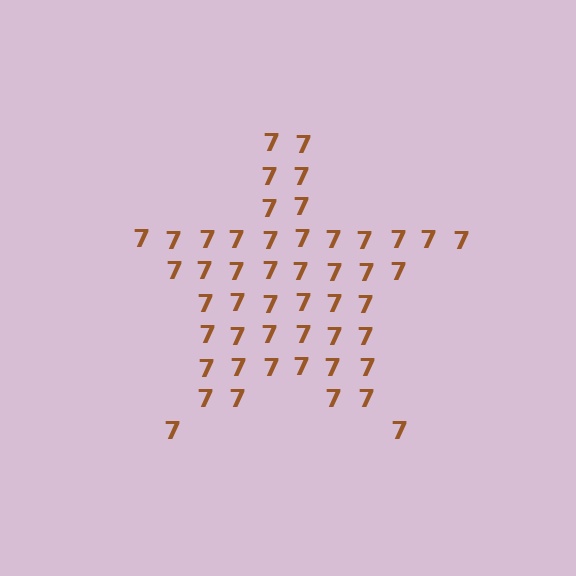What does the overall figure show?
The overall figure shows a star.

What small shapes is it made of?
It is made of small digit 7's.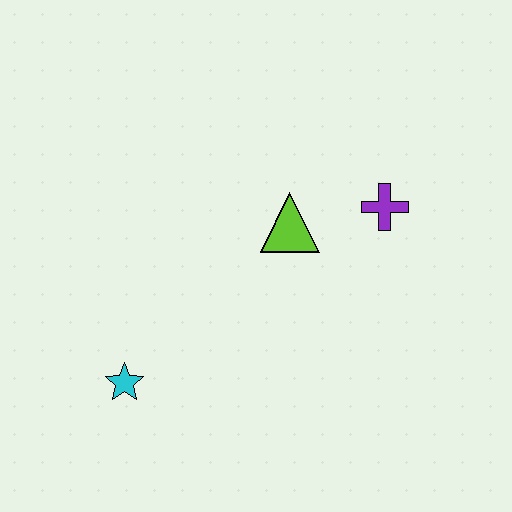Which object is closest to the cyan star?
The lime triangle is closest to the cyan star.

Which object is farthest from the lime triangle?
The cyan star is farthest from the lime triangle.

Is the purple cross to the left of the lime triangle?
No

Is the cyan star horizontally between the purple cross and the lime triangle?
No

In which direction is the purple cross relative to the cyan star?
The purple cross is to the right of the cyan star.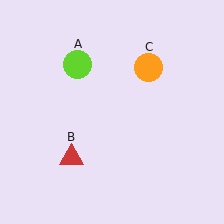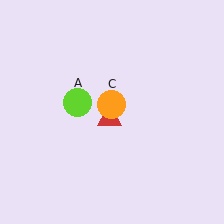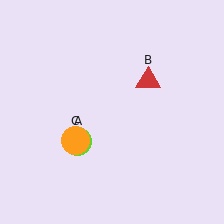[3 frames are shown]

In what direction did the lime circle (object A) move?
The lime circle (object A) moved down.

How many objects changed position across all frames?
3 objects changed position: lime circle (object A), red triangle (object B), orange circle (object C).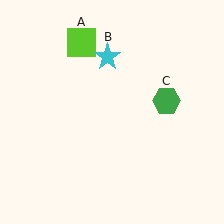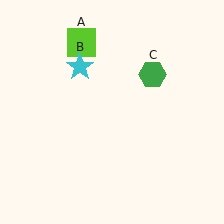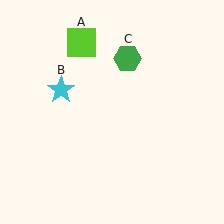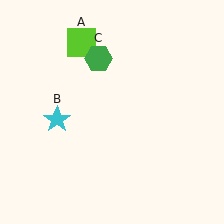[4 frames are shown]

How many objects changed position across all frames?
2 objects changed position: cyan star (object B), green hexagon (object C).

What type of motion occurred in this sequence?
The cyan star (object B), green hexagon (object C) rotated counterclockwise around the center of the scene.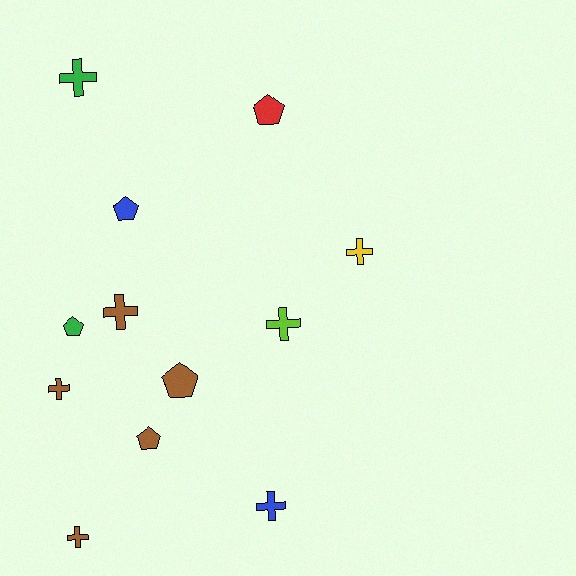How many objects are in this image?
There are 12 objects.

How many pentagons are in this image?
There are 5 pentagons.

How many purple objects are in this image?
There are no purple objects.